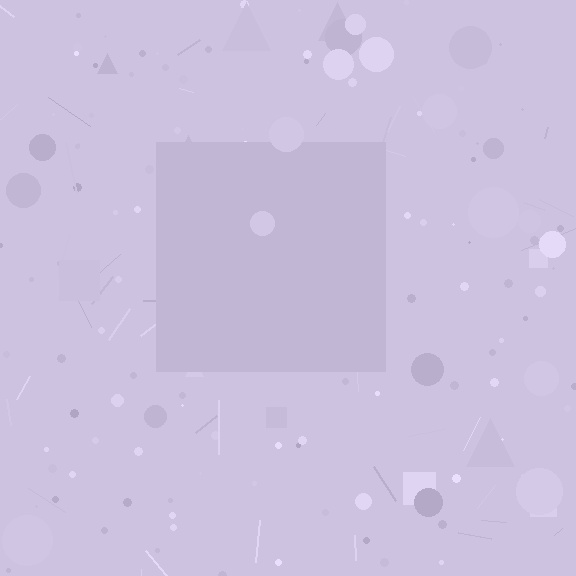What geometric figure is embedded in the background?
A square is embedded in the background.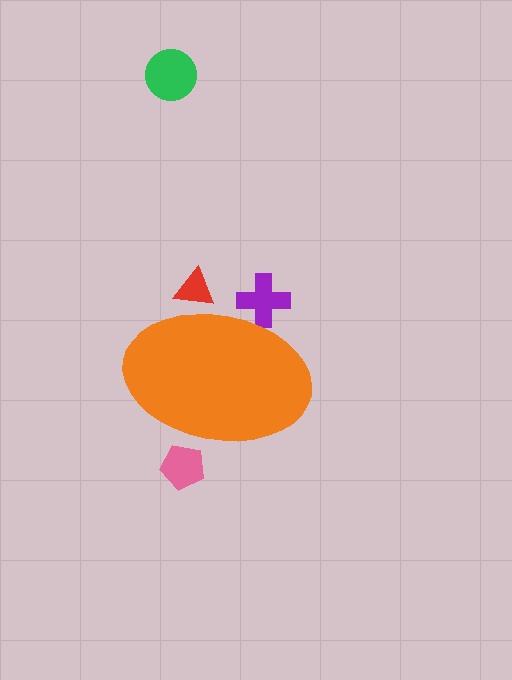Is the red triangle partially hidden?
Yes, the red triangle is partially hidden behind the orange ellipse.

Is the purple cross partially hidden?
Yes, the purple cross is partially hidden behind the orange ellipse.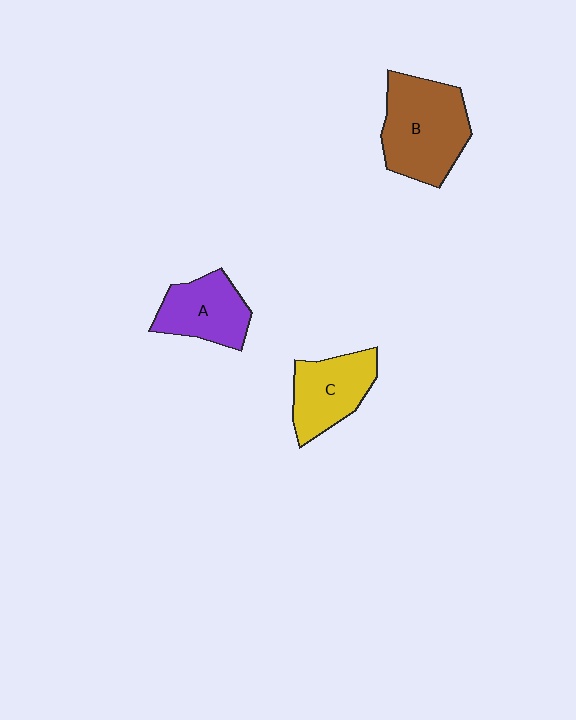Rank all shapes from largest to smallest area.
From largest to smallest: B (brown), C (yellow), A (purple).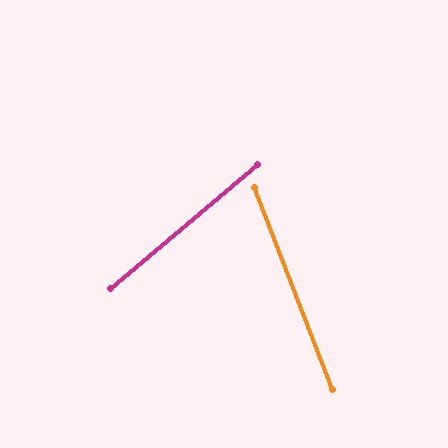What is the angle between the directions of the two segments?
Approximately 71 degrees.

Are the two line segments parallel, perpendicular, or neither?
Neither parallel nor perpendicular — they differ by about 71°.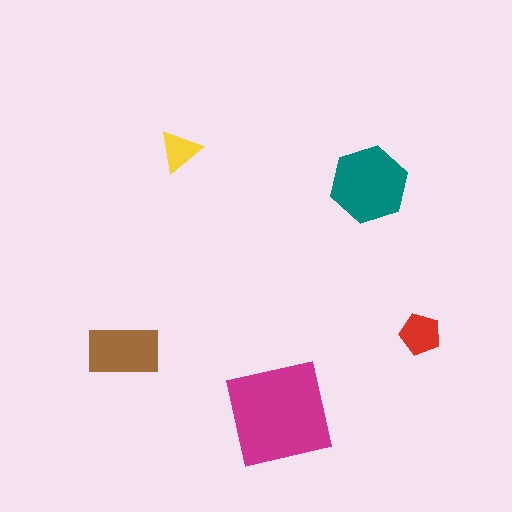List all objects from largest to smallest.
The magenta square, the teal hexagon, the brown rectangle, the red pentagon, the yellow triangle.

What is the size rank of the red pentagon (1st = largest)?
4th.